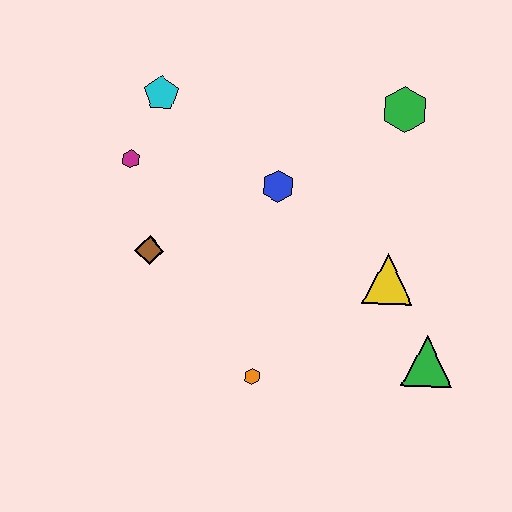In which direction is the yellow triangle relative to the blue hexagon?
The yellow triangle is to the right of the blue hexagon.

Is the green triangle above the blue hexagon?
No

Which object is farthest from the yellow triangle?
The cyan pentagon is farthest from the yellow triangle.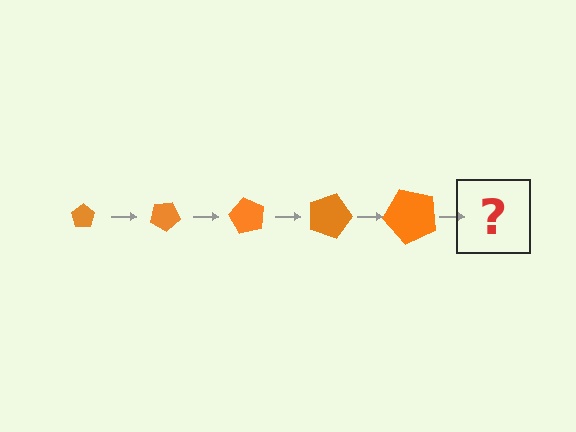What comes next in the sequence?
The next element should be a pentagon, larger than the previous one and rotated 150 degrees from the start.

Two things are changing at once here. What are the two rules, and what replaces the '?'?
The two rules are that the pentagon grows larger each step and it rotates 30 degrees each step. The '?' should be a pentagon, larger than the previous one and rotated 150 degrees from the start.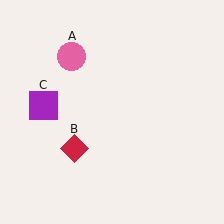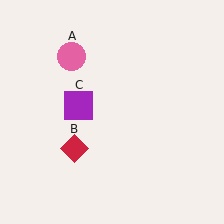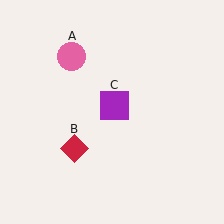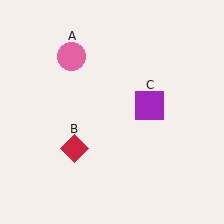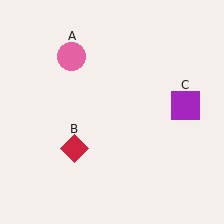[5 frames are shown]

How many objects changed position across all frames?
1 object changed position: purple square (object C).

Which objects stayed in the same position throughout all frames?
Pink circle (object A) and red diamond (object B) remained stationary.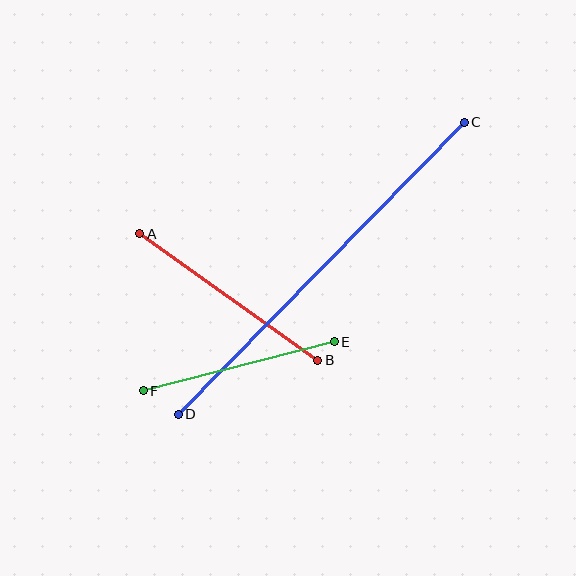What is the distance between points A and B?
The distance is approximately 218 pixels.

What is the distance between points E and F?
The distance is approximately 198 pixels.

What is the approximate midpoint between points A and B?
The midpoint is at approximately (229, 297) pixels.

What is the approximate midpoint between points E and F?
The midpoint is at approximately (239, 366) pixels.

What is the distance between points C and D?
The distance is approximately 409 pixels.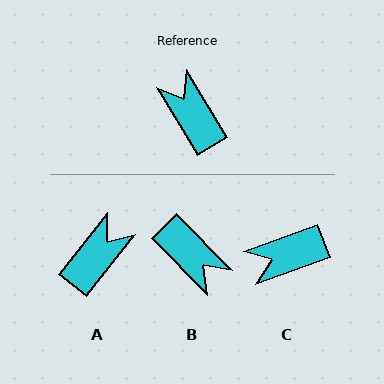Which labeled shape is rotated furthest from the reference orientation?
B, about 167 degrees away.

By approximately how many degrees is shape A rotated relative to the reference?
Approximately 69 degrees clockwise.